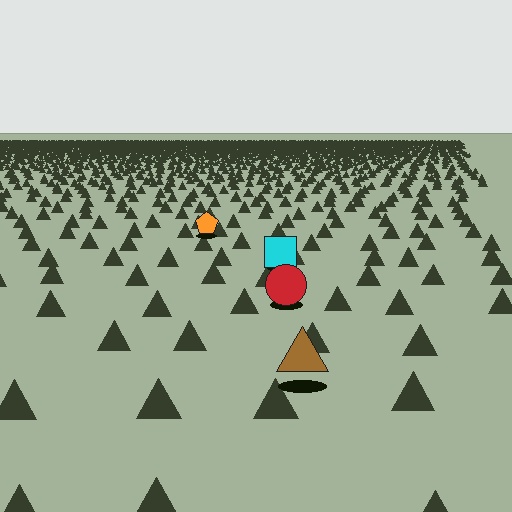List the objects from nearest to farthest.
From nearest to farthest: the brown triangle, the red circle, the cyan square, the orange pentagon.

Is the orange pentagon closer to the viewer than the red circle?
No. The red circle is closer — you can tell from the texture gradient: the ground texture is coarser near it.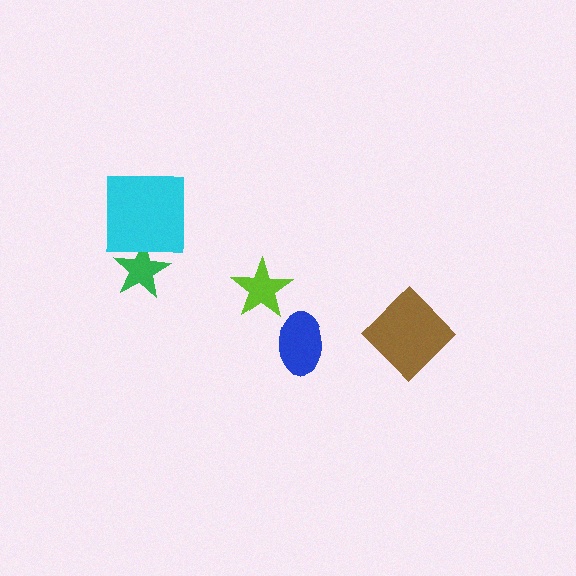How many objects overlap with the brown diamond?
0 objects overlap with the brown diamond.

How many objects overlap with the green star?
1 object overlaps with the green star.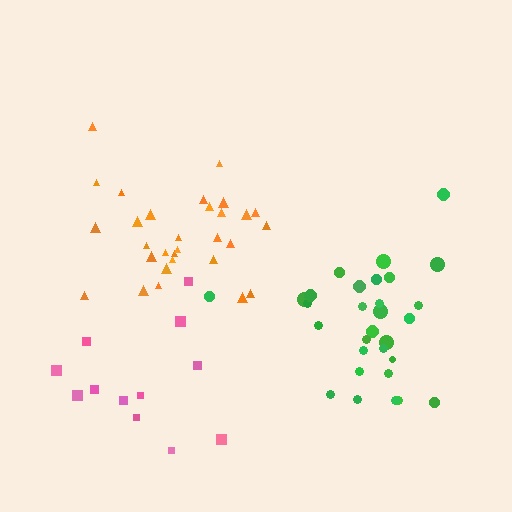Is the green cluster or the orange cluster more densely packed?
Orange.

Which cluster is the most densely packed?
Orange.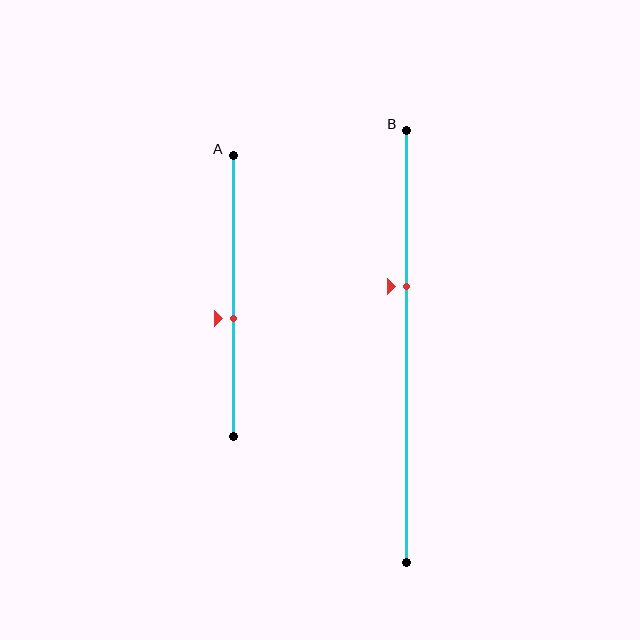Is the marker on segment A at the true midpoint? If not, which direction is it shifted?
No, the marker on segment A is shifted downward by about 8% of the segment length.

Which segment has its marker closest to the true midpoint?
Segment A has its marker closest to the true midpoint.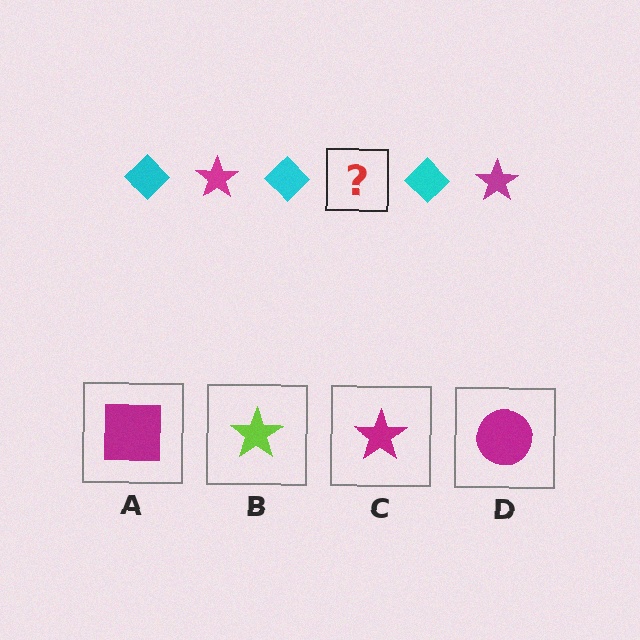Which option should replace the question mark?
Option C.